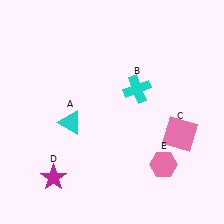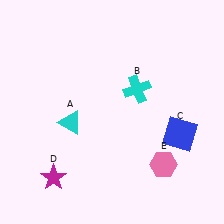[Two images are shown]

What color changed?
The square (C) changed from pink in Image 1 to blue in Image 2.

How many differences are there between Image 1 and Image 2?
There is 1 difference between the two images.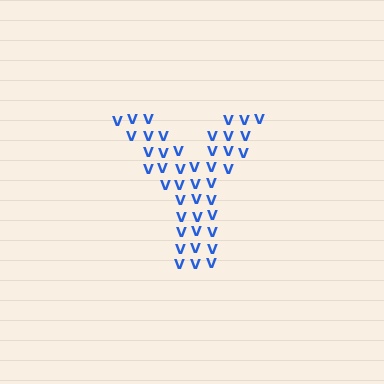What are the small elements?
The small elements are letter V's.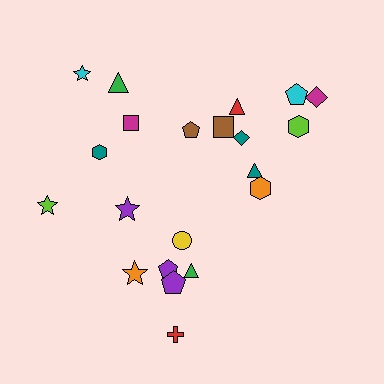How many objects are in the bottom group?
There are 7 objects.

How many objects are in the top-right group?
There are 8 objects.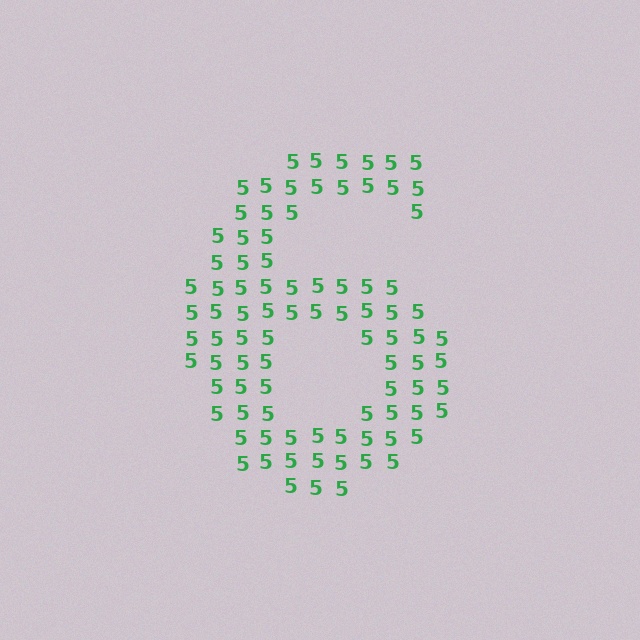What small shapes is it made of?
It is made of small digit 5's.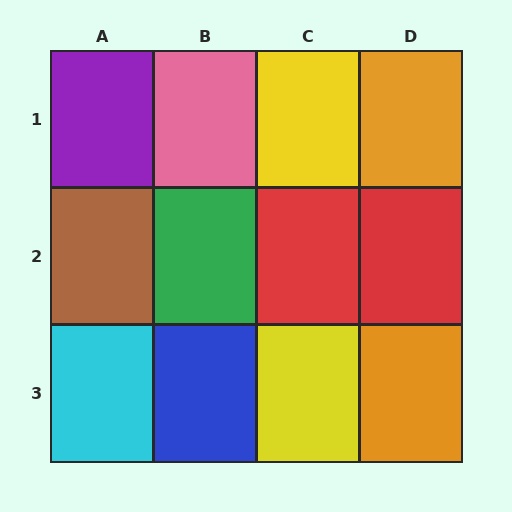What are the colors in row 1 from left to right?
Purple, pink, yellow, orange.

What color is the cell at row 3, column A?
Cyan.